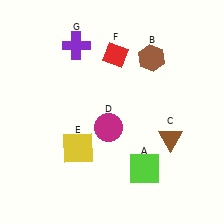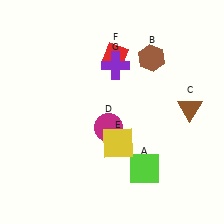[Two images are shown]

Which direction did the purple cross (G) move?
The purple cross (G) moved right.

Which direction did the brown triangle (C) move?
The brown triangle (C) moved up.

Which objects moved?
The objects that moved are: the brown triangle (C), the yellow square (E), the purple cross (G).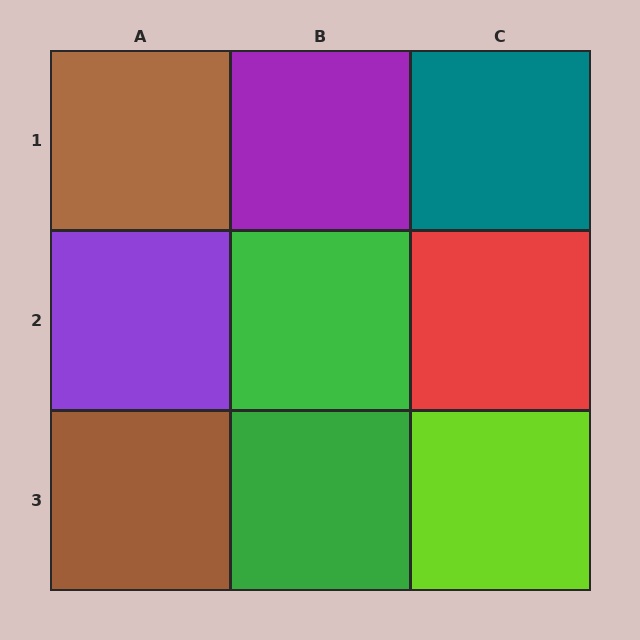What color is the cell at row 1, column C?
Teal.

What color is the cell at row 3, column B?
Green.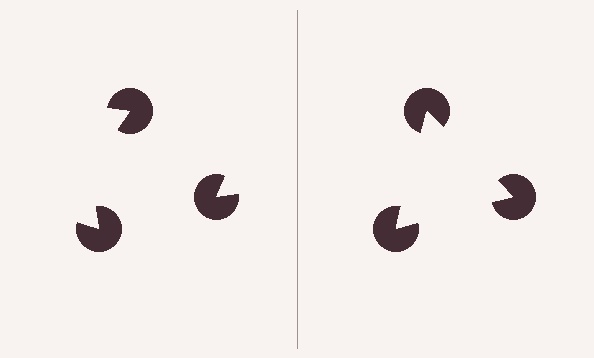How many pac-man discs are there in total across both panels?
6 — 3 on each side.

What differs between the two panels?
The pac-man discs are positioned identically on both sides; only the wedge orientations differ. On the right they align to a triangle; on the left they are misaligned.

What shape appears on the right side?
An illusory triangle.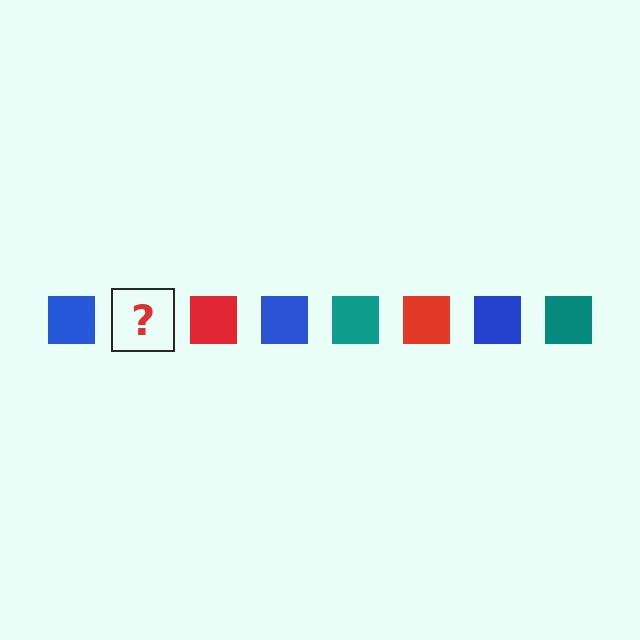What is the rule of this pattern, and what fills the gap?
The rule is that the pattern cycles through blue, teal, red squares. The gap should be filled with a teal square.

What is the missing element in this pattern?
The missing element is a teal square.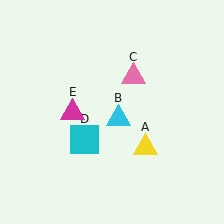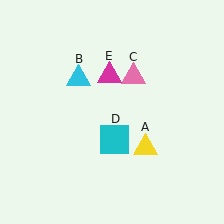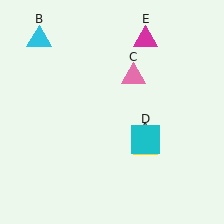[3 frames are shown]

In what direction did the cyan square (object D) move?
The cyan square (object D) moved right.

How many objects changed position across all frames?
3 objects changed position: cyan triangle (object B), cyan square (object D), magenta triangle (object E).